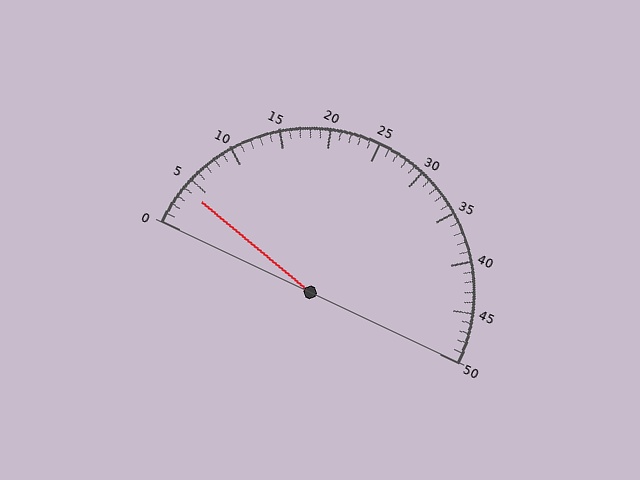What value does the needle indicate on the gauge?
The needle indicates approximately 4.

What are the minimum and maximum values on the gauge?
The gauge ranges from 0 to 50.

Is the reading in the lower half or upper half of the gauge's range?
The reading is in the lower half of the range (0 to 50).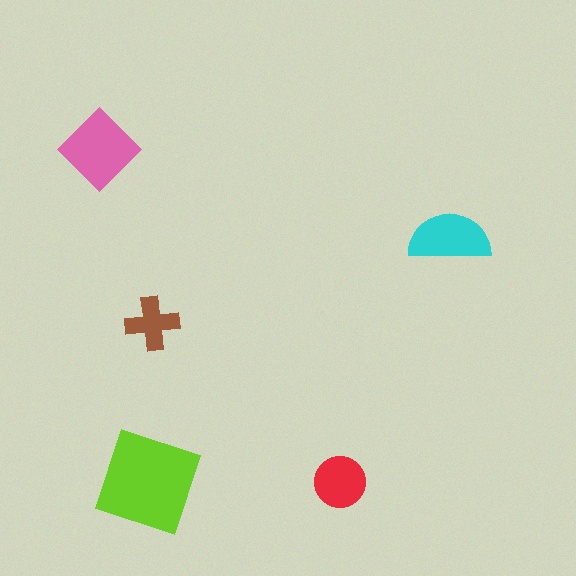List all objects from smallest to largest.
The brown cross, the red circle, the cyan semicircle, the pink diamond, the lime square.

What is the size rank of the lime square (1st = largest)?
1st.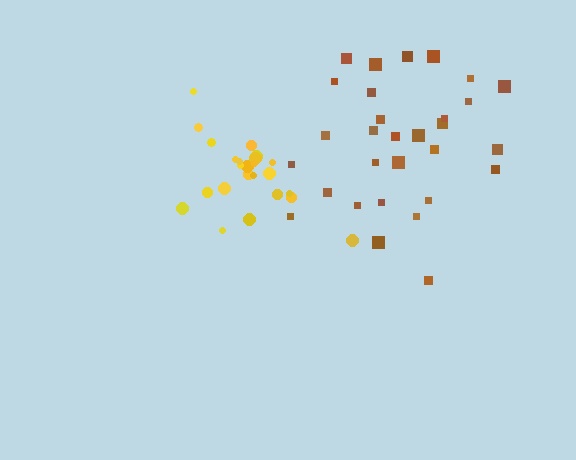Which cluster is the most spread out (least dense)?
Brown.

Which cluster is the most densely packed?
Yellow.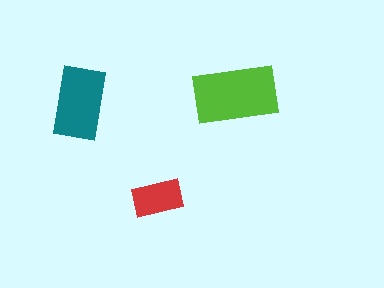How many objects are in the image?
There are 3 objects in the image.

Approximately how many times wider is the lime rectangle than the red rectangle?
About 1.5 times wider.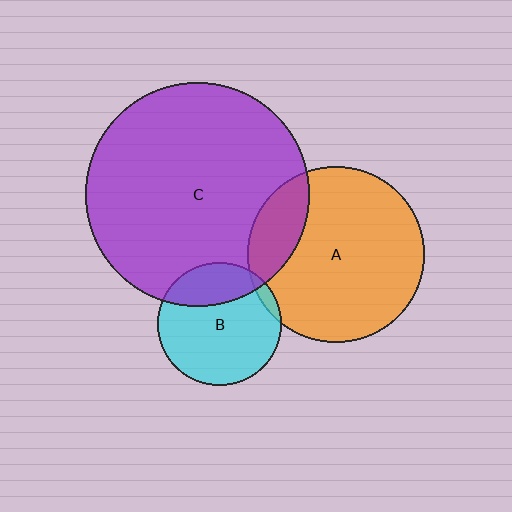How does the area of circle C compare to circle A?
Approximately 1.6 times.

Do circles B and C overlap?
Yes.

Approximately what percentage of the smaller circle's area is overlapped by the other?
Approximately 25%.